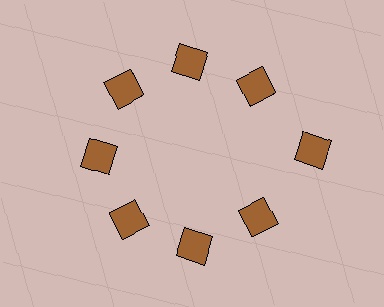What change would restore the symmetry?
The symmetry would be restored by moving it inward, back onto the ring so that all 8 squares sit at equal angles and equal distance from the center.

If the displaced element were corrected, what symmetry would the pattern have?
It would have 8-fold rotational symmetry — the pattern would map onto itself every 45 degrees.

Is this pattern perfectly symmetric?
No. The 8 brown squares are arranged in a ring, but one element near the 3 o'clock position is pushed outward from the center, breaking the 8-fold rotational symmetry.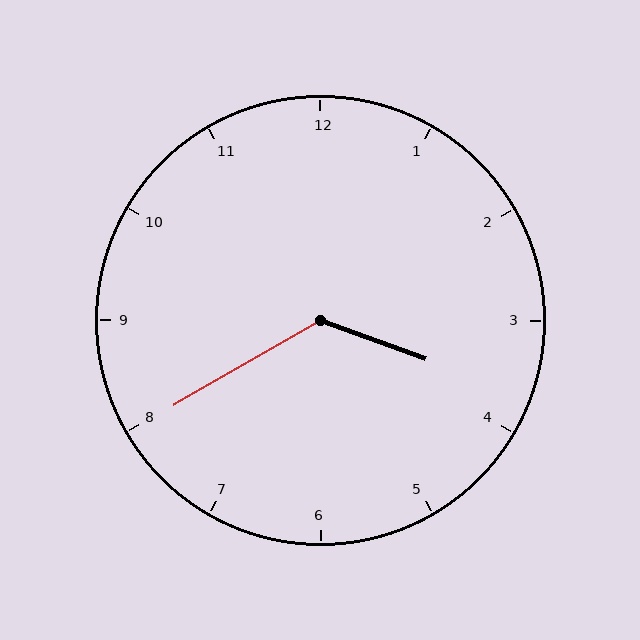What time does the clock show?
3:40.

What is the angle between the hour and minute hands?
Approximately 130 degrees.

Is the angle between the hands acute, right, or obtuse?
It is obtuse.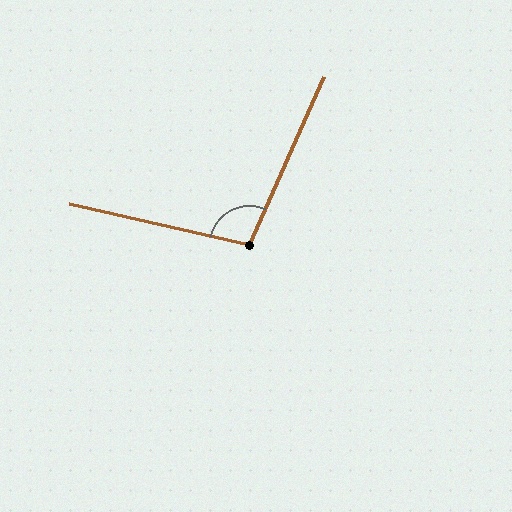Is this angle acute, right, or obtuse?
It is obtuse.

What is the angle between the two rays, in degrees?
Approximately 101 degrees.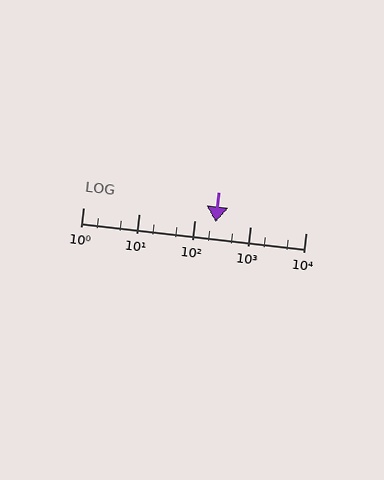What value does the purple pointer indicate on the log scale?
The pointer indicates approximately 240.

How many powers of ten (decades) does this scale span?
The scale spans 4 decades, from 1 to 10000.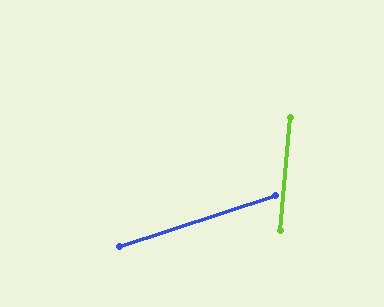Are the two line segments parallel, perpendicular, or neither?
Neither parallel nor perpendicular — they differ by about 67°.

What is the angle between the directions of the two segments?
Approximately 67 degrees.